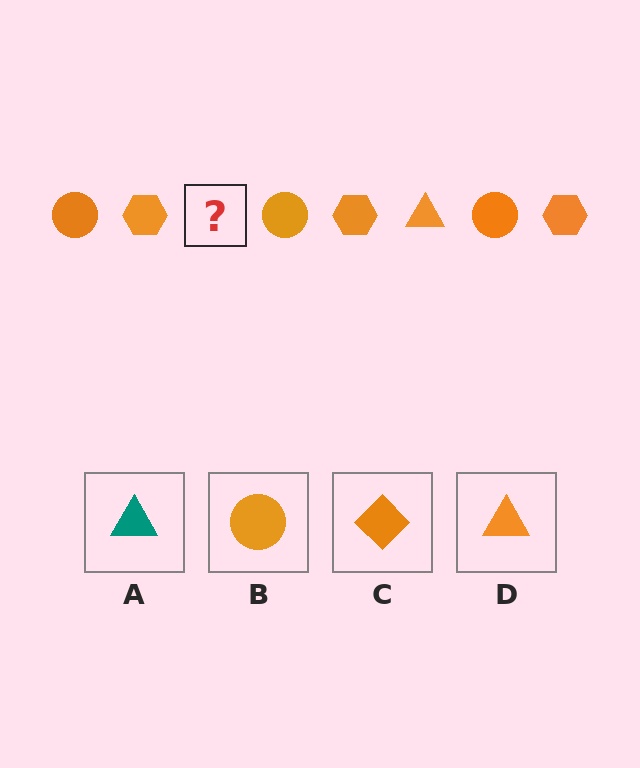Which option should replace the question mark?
Option D.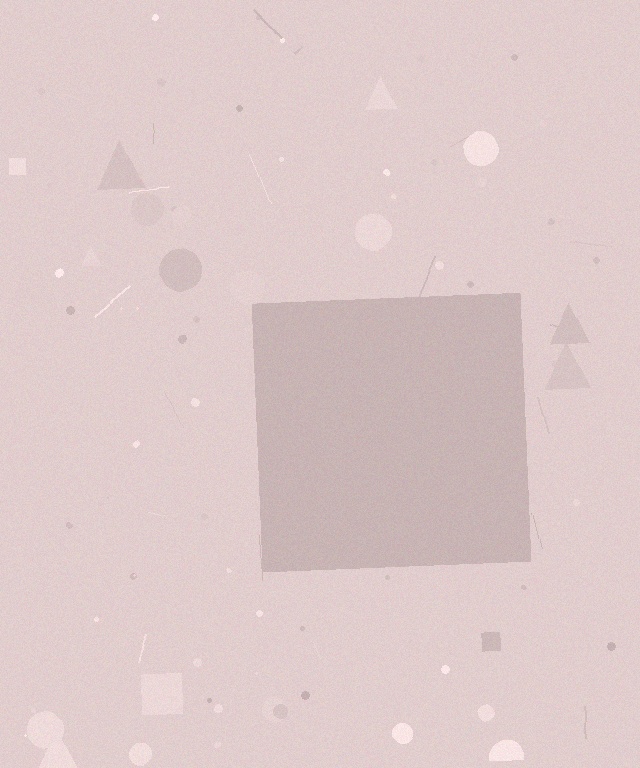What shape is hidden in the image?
A square is hidden in the image.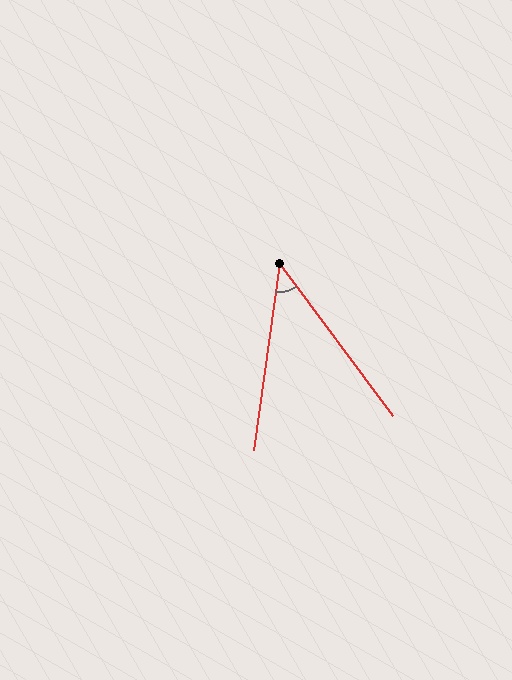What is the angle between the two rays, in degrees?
Approximately 45 degrees.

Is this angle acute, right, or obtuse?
It is acute.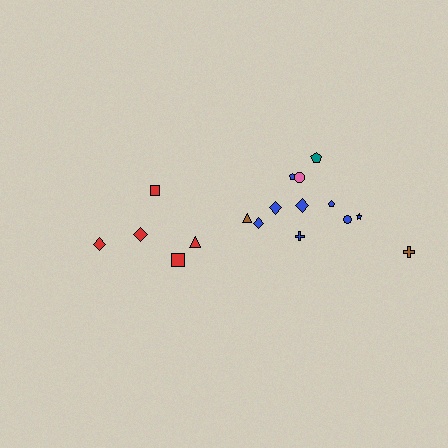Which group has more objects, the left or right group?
The right group.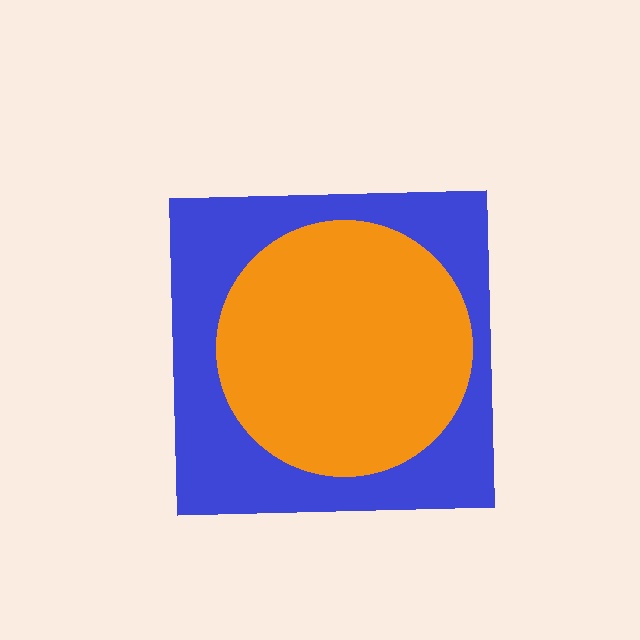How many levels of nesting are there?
2.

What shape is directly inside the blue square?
The orange circle.